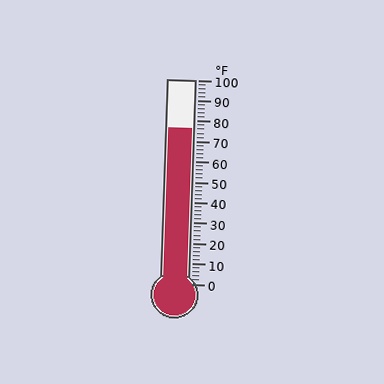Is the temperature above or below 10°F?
The temperature is above 10°F.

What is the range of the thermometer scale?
The thermometer scale ranges from 0°F to 100°F.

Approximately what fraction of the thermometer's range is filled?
The thermometer is filled to approximately 75% of its range.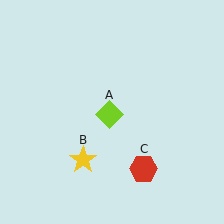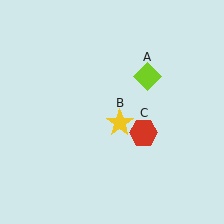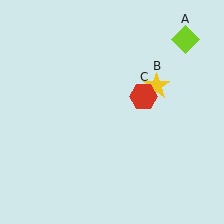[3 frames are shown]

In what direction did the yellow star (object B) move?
The yellow star (object B) moved up and to the right.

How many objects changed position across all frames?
3 objects changed position: lime diamond (object A), yellow star (object B), red hexagon (object C).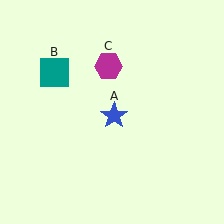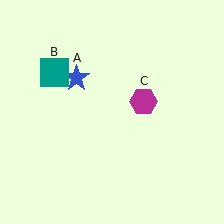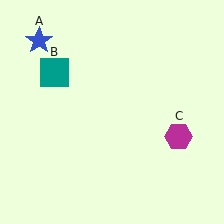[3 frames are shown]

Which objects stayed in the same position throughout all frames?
Teal square (object B) remained stationary.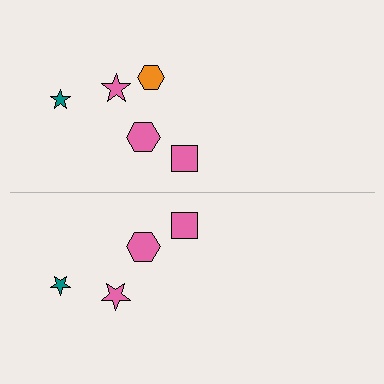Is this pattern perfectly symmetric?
No, the pattern is not perfectly symmetric. A orange hexagon is missing from the bottom side.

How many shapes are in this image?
There are 9 shapes in this image.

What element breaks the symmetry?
A orange hexagon is missing from the bottom side.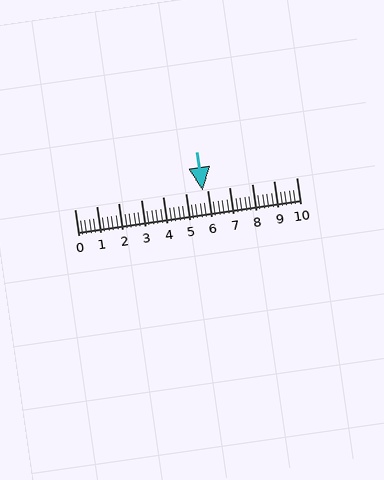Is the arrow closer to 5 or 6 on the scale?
The arrow is closer to 6.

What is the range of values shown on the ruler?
The ruler shows values from 0 to 10.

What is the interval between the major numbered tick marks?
The major tick marks are spaced 1 units apart.